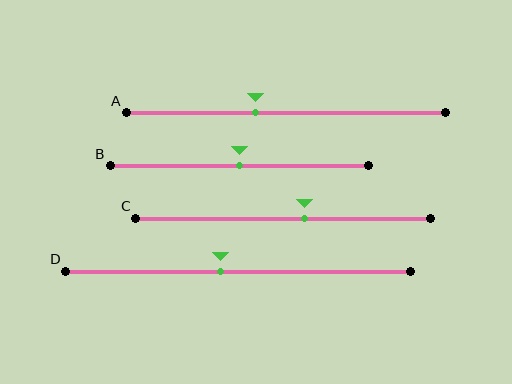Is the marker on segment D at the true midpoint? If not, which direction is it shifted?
No, the marker on segment D is shifted to the left by about 5% of the segment length.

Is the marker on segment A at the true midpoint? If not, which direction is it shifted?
No, the marker on segment A is shifted to the left by about 9% of the segment length.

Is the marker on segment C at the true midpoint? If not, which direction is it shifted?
No, the marker on segment C is shifted to the right by about 7% of the segment length.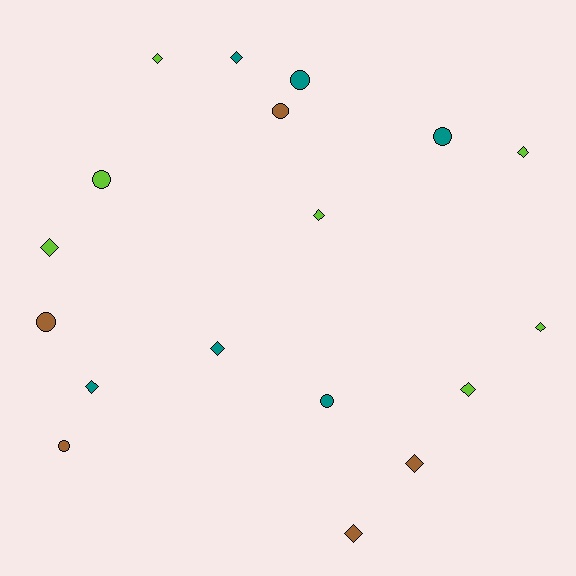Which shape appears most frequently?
Diamond, with 11 objects.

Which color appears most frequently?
Lime, with 7 objects.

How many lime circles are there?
There is 1 lime circle.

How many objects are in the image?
There are 18 objects.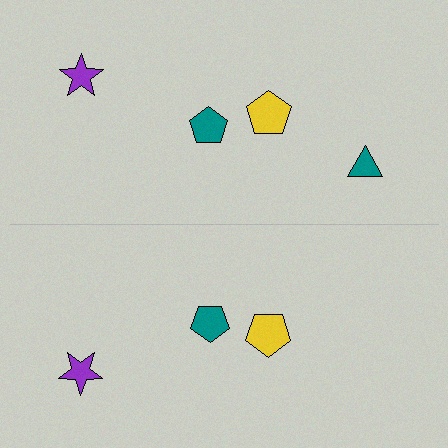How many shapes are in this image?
There are 7 shapes in this image.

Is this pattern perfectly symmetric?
No, the pattern is not perfectly symmetric. A teal triangle is missing from the bottom side.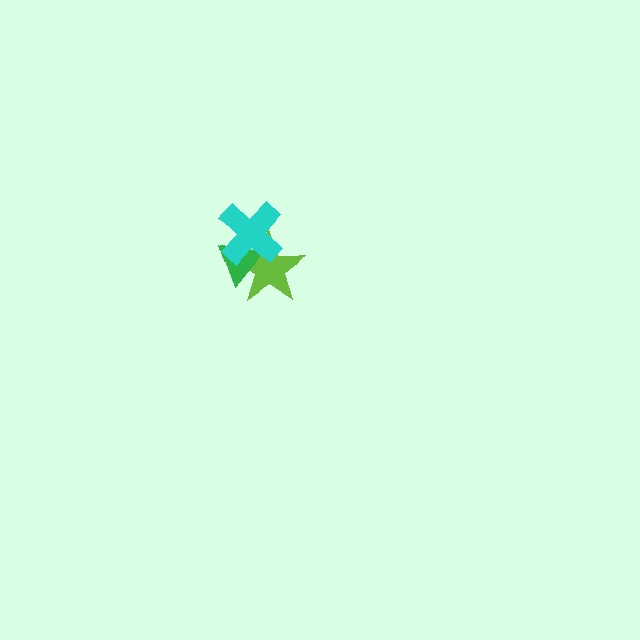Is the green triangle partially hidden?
Yes, it is partially covered by another shape.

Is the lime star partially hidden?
Yes, it is partially covered by another shape.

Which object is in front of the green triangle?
The cyan cross is in front of the green triangle.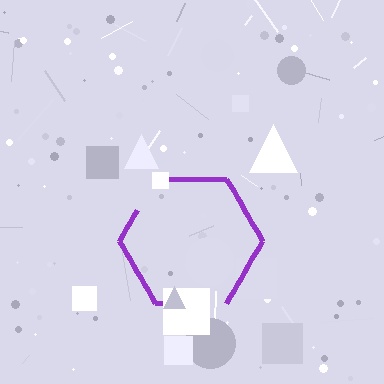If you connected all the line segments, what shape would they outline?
They would outline a hexagon.